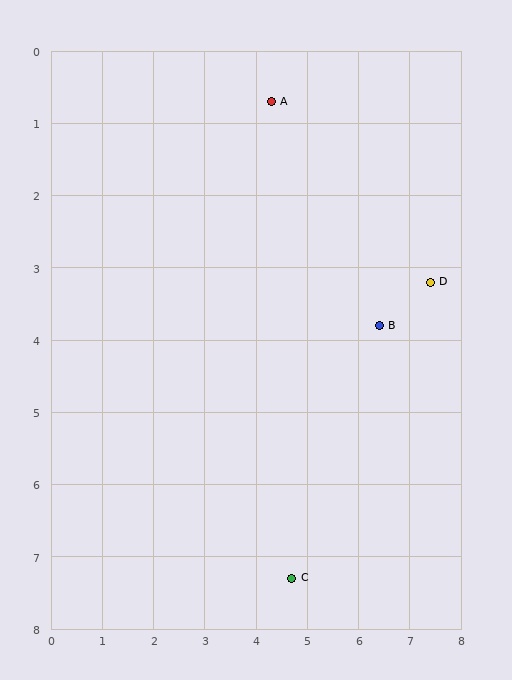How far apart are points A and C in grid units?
Points A and C are about 6.6 grid units apart.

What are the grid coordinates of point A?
Point A is at approximately (4.3, 0.7).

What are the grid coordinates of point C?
Point C is at approximately (4.7, 7.3).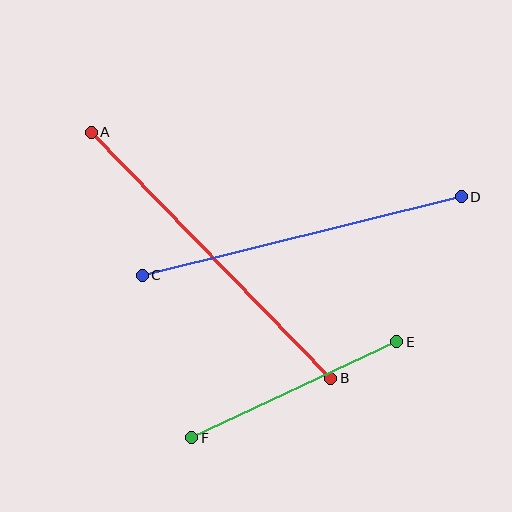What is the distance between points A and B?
The distance is approximately 343 pixels.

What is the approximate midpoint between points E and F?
The midpoint is at approximately (294, 390) pixels.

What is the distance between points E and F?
The distance is approximately 227 pixels.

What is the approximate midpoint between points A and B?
The midpoint is at approximately (211, 255) pixels.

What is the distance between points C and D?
The distance is approximately 328 pixels.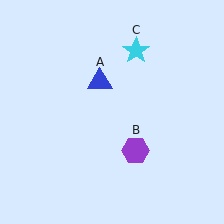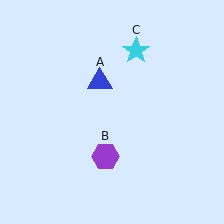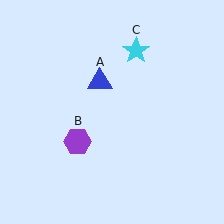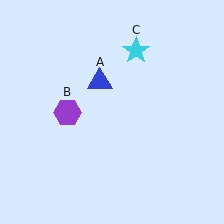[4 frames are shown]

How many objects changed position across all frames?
1 object changed position: purple hexagon (object B).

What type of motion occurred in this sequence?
The purple hexagon (object B) rotated clockwise around the center of the scene.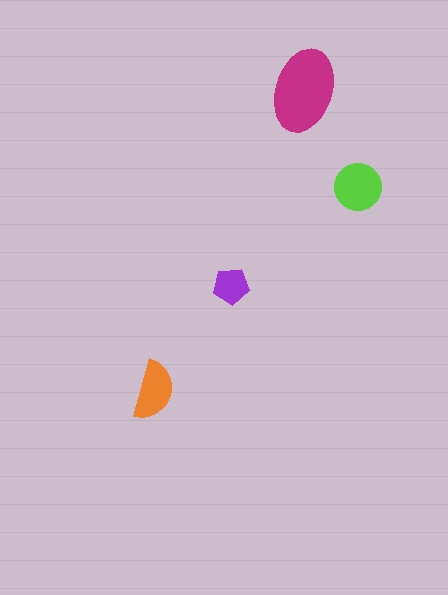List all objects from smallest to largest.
The purple pentagon, the orange semicircle, the lime circle, the magenta ellipse.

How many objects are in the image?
There are 4 objects in the image.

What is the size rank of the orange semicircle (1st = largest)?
3rd.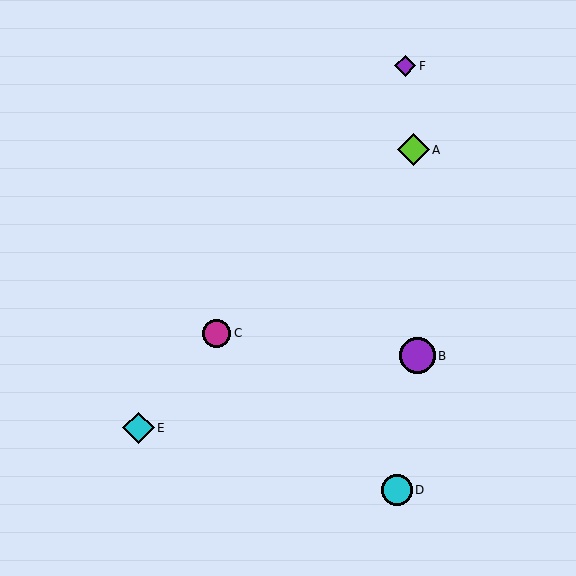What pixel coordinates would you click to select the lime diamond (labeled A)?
Click at (413, 150) to select the lime diamond A.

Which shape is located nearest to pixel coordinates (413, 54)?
The purple diamond (labeled F) at (405, 66) is nearest to that location.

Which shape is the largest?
The purple circle (labeled B) is the largest.